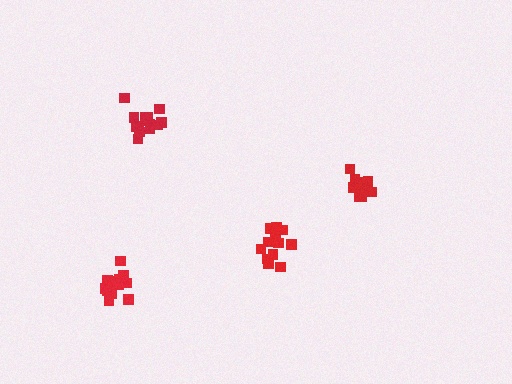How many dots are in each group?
Group 1: 12 dots, Group 2: 13 dots, Group 3: 13 dots, Group 4: 14 dots (52 total).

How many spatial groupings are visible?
There are 4 spatial groupings.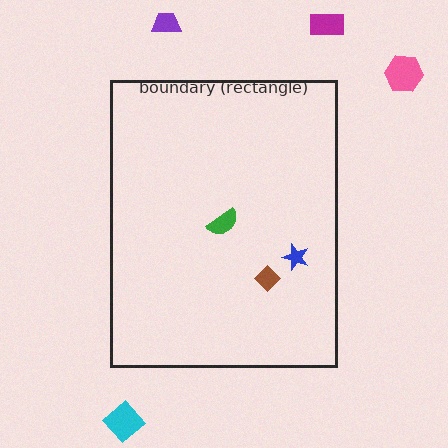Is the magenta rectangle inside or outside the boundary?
Outside.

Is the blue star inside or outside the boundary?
Inside.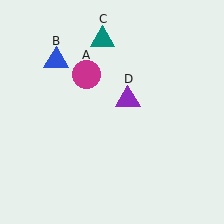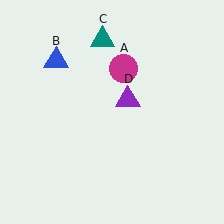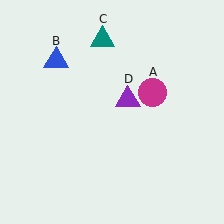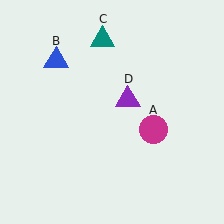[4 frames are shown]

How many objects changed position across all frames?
1 object changed position: magenta circle (object A).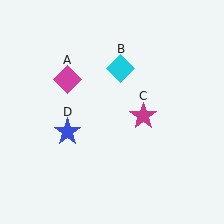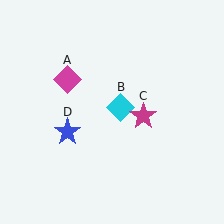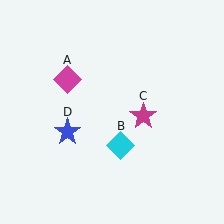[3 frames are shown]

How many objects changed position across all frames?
1 object changed position: cyan diamond (object B).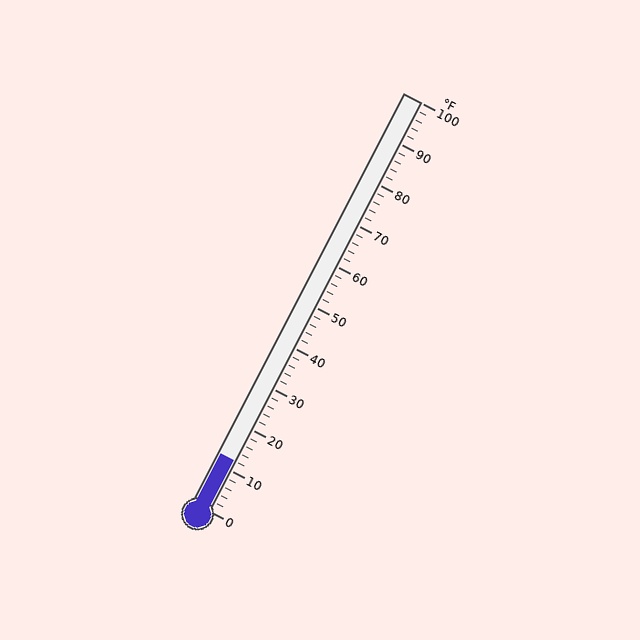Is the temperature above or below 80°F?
The temperature is below 80°F.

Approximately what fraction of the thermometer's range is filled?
The thermometer is filled to approximately 10% of its range.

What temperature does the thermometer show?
The thermometer shows approximately 12°F.